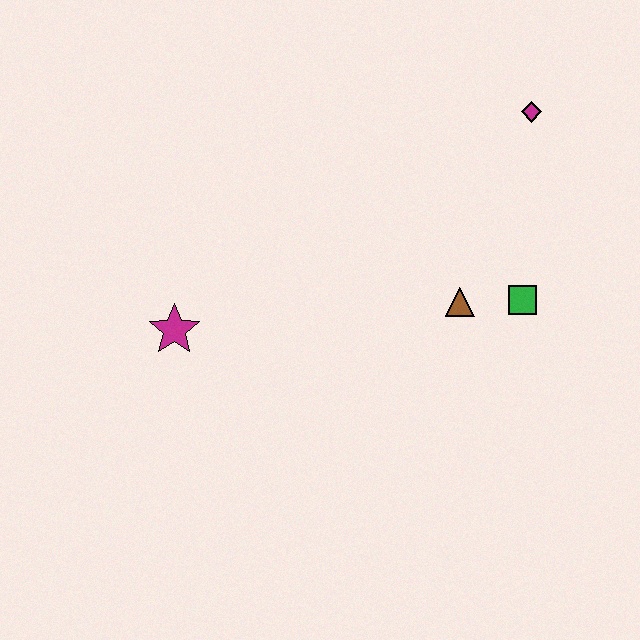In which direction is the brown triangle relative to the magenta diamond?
The brown triangle is below the magenta diamond.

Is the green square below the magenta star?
No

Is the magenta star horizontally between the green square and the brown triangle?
No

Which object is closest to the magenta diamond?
The green square is closest to the magenta diamond.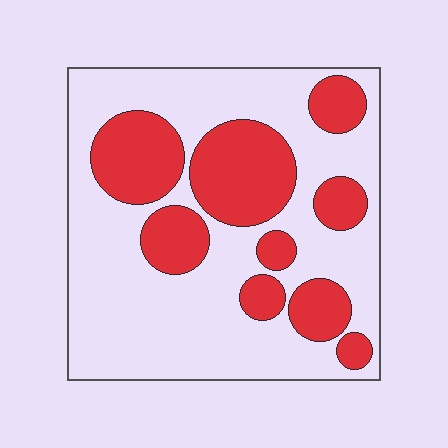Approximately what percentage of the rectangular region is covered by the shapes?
Approximately 35%.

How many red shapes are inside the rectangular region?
9.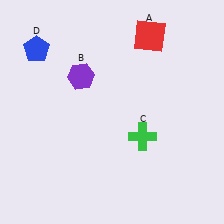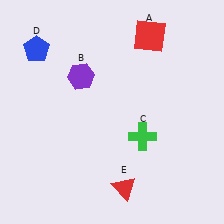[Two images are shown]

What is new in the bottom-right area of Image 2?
A red triangle (E) was added in the bottom-right area of Image 2.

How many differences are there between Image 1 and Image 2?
There is 1 difference between the two images.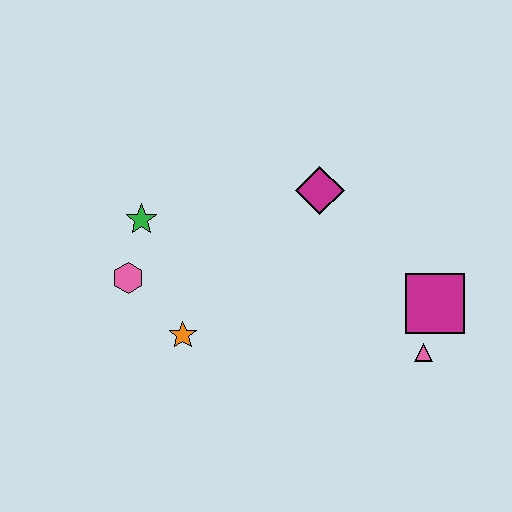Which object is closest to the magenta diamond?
The magenta square is closest to the magenta diamond.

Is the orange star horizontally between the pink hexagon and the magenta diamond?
Yes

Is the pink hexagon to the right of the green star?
No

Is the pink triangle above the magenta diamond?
No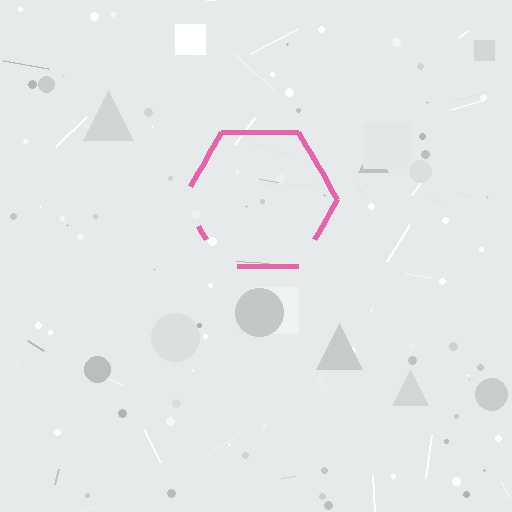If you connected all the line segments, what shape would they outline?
They would outline a hexagon.